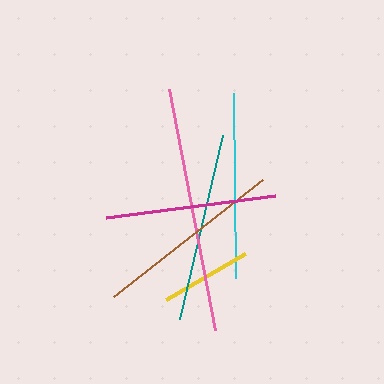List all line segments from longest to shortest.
From longest to shortest: pink, brown, teal, cyan, magenta, yellow.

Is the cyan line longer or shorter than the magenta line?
The cyan line is longer than the magenta line.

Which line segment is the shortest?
The yellow line is the shortest at approximately 91 pixels.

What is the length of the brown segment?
The brown segment is approximately 189 pixels long.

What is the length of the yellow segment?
The yellow segment is approximately 91 pixels long.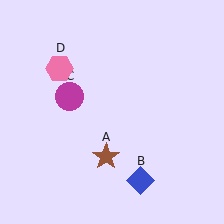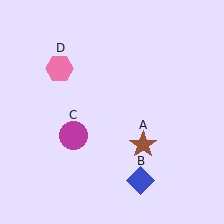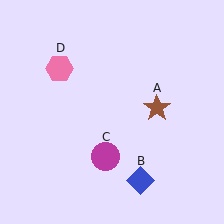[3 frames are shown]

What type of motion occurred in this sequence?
The brown star (object A), magenta circle (object C) rotated counterclockwise around the center of the scene.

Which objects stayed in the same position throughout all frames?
Blue diamond (object B) and pink hexagon (object D) remained stationary.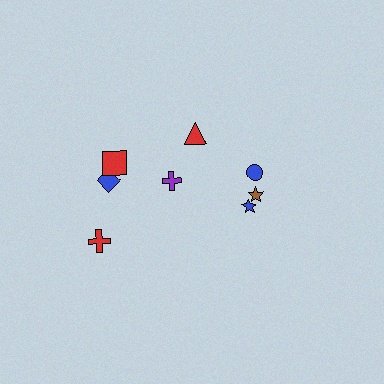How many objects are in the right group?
There are 3 objects.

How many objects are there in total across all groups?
There are 8 objects.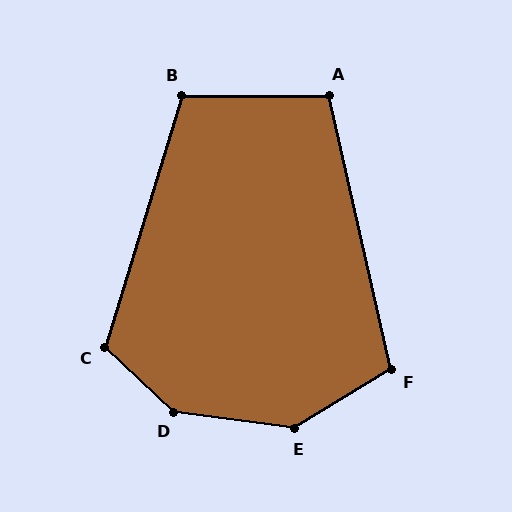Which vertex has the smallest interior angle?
A, at approximately 103 degrees.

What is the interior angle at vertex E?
Approximately 141 degrees (obtuse).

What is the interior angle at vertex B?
Approximately 107 degrees (obtuse).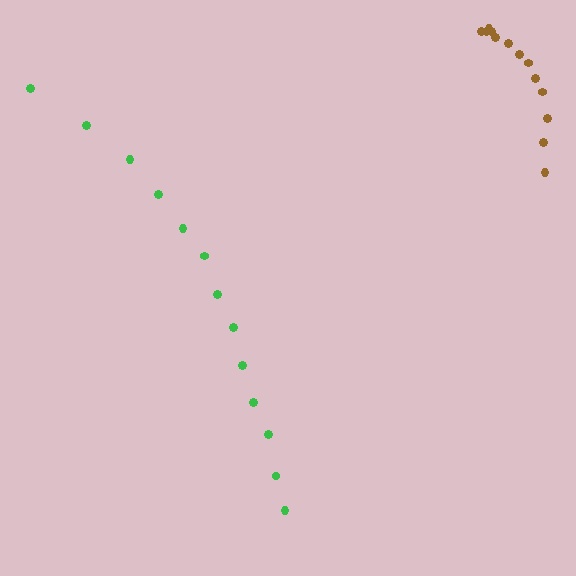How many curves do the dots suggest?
There are 2 distinct paths.